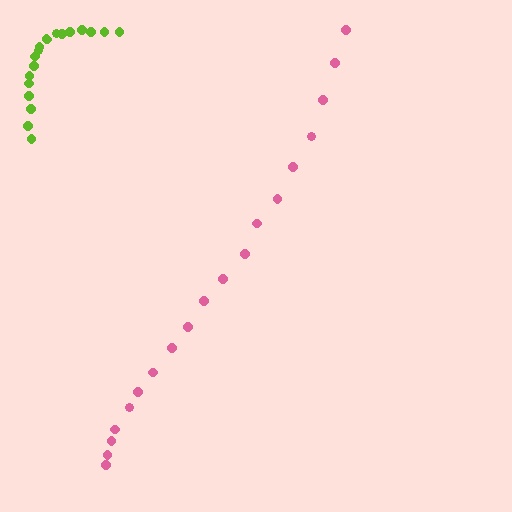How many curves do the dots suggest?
There are 2 distinct paths.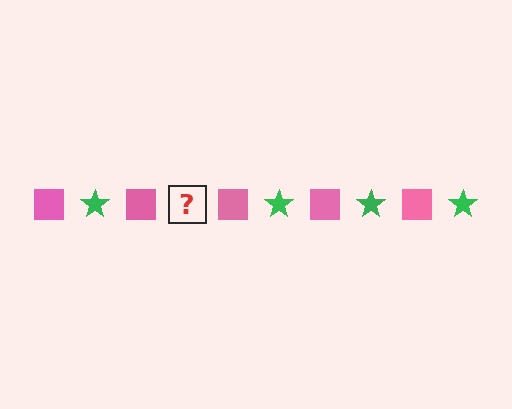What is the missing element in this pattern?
The missing element is a green star.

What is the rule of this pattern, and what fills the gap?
The rule is that the pattern alternates between pink square and green star. The gap should be filled with a green star.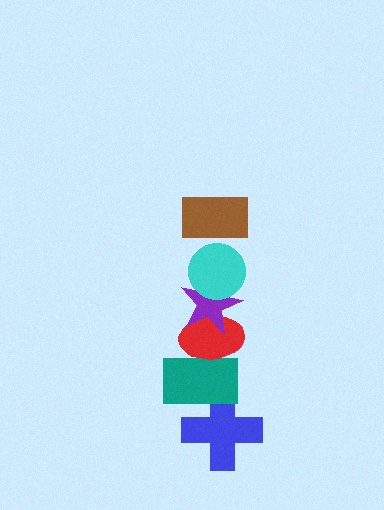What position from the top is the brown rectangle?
The brown rectangle is 1st from the top.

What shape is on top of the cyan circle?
The brown rectangle is on top of the cyan circle.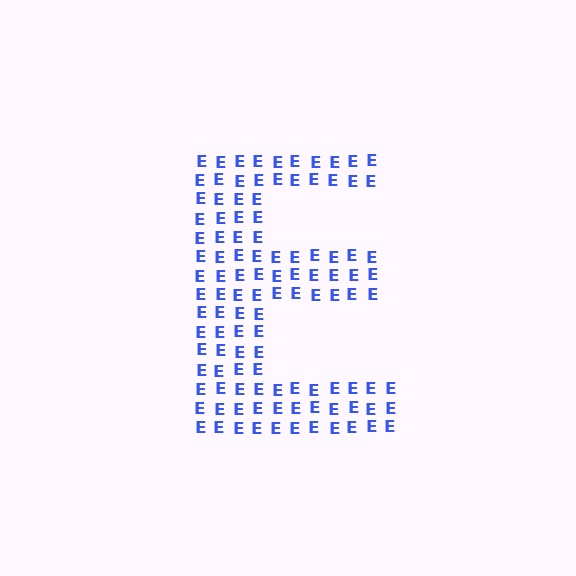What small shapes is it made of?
It is made of small letter E's.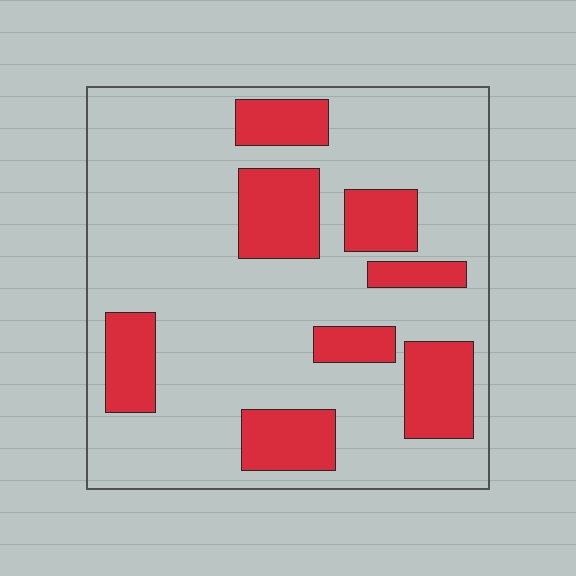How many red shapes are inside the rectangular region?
8.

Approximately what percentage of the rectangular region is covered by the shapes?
Approximately 25%.